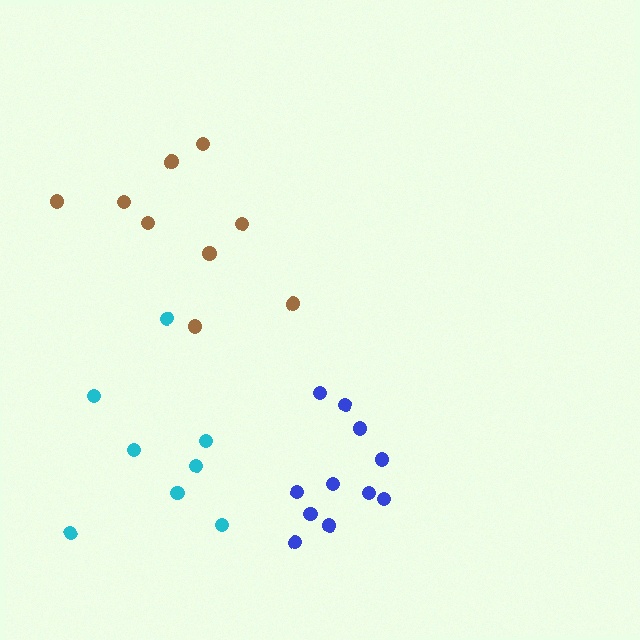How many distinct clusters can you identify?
There are 3 distinct clusters.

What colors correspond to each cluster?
The clusters are colored: blue, cyan, brown.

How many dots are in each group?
Group 1: 11 dots, Group 2: 8 dots, Group 3: 9 dots (28 total).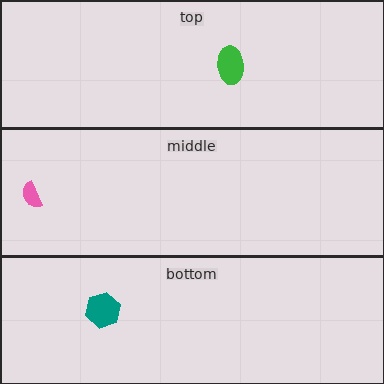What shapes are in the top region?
The green ellipse.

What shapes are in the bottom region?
The teal hexagon.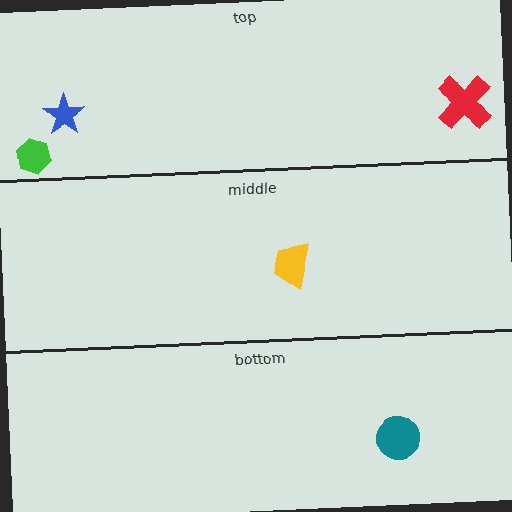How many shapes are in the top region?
3.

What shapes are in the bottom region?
The teal circle.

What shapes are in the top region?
The blue star, the green hexagon, the red cross.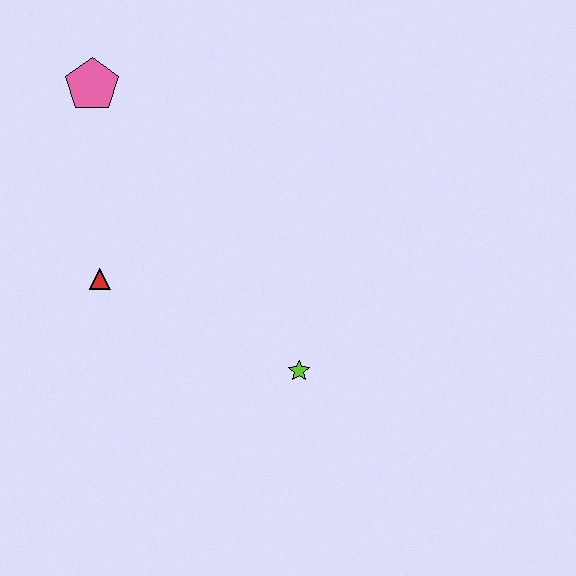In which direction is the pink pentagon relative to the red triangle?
The pink pentagon is above the red triangle.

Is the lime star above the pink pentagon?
No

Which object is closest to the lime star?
The red triangle is closest to the lime star.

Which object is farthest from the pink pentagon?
The lime star is farthest from the pink pentagon.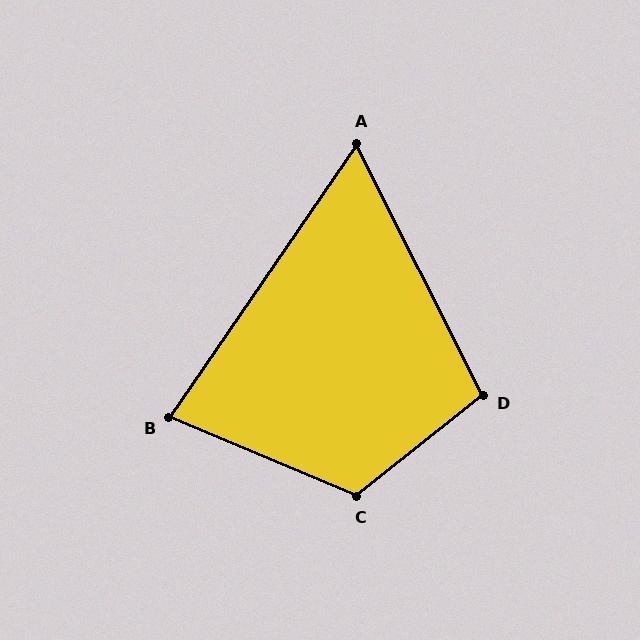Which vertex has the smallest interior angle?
A, at approximately 61 degrees.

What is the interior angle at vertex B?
Approximately 78 degrees (acute).